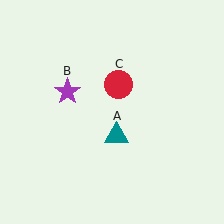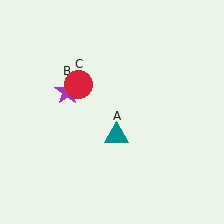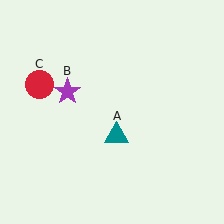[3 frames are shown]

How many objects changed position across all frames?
1 object changed position: red circle (object C).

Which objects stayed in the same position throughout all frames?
Teal triangle (object A) and purple star (object B) remained stationary.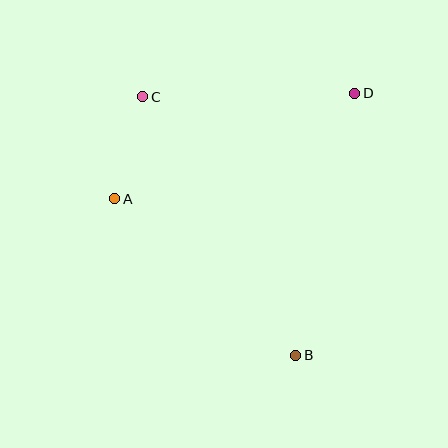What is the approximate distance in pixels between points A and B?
The distance between A and B is approximately 239 pixels.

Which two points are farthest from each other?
Points B and C are farthest from each other.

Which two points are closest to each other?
Points A and C are closest to each other.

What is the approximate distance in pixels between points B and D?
The distance between B and D is approximately 268 pixels.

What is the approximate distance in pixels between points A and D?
The distance between A and D is approximately 262 pixels.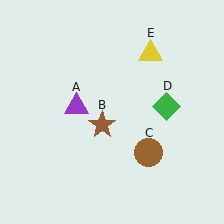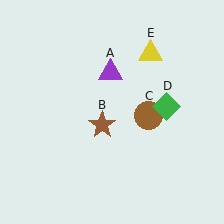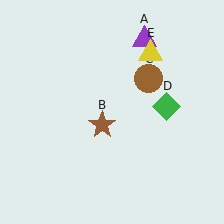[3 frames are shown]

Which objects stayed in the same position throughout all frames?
Brown star (object B) and green diamond (object D) and yellow triangle (object E) remained stationary.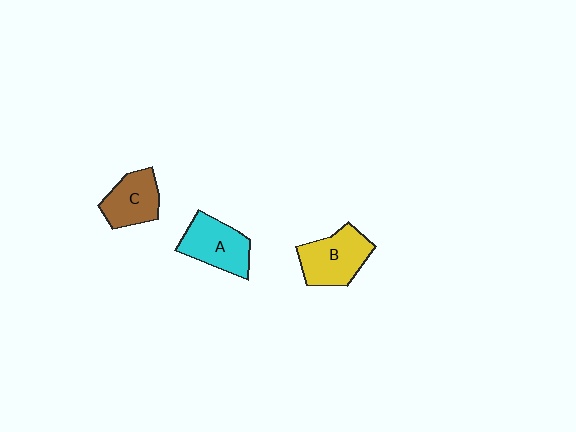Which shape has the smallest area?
Shape C (brown).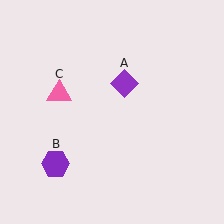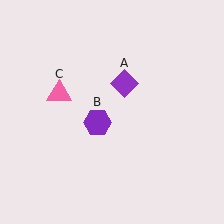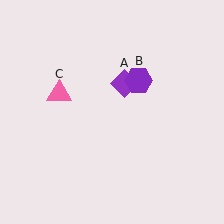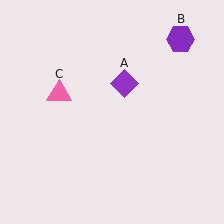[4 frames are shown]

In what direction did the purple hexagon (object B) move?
The purple hexagon (object B) moved up and to the right.